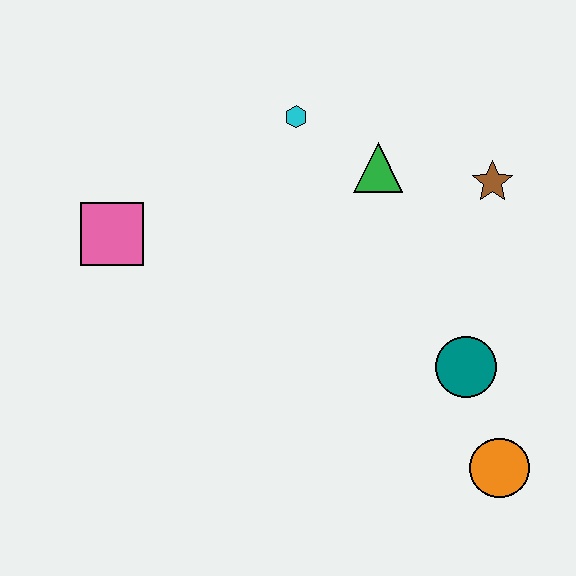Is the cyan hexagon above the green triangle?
Yes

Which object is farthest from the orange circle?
The pink square is farthest from the orange circle.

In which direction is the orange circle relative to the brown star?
The orange circle is below the brown star.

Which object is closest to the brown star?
The green triangle is closest to the brown star.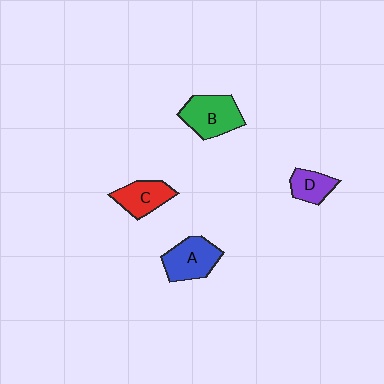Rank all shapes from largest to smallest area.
From largest to smallest: B (green), A (blue), C (red), D (purple).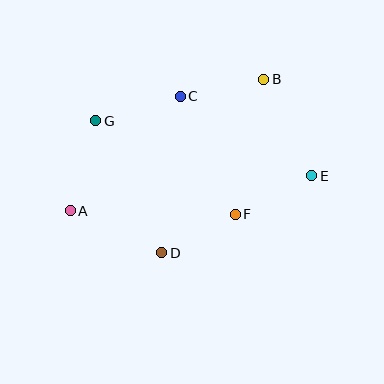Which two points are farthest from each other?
Points A and E are farthest from each other.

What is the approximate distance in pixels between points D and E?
The distance between D and E is approximately 169 pixels.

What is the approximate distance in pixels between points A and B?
The distance between A and B is approximately 234 pixels.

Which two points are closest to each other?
Points D and F are closest to each other.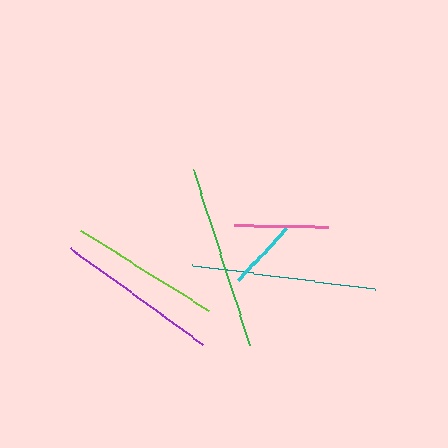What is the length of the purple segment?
The purple segment is approximately 164 pixels long.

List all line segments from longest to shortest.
From longest to shortest: teal, green, purple, lime, pink, cyan.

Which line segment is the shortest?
The cyan line is the shortest at approximately 70 pixels.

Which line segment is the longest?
The teal line is the longest at approximately 184 pixels.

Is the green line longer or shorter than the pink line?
The green line is longer than the pink line.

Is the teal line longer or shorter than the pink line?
The teal line is longer than the pink line.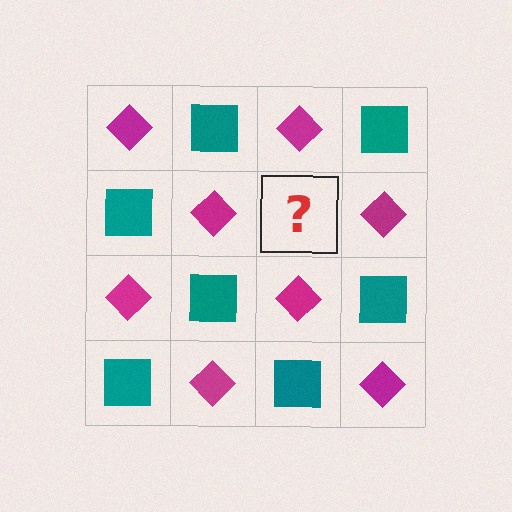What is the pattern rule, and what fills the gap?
The rule is that it alternates magenta diamond and teal square in a checkerboard pattern. The gap should be filled with a teal square.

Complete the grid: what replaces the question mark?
The question mark should be replaced with a teal square.